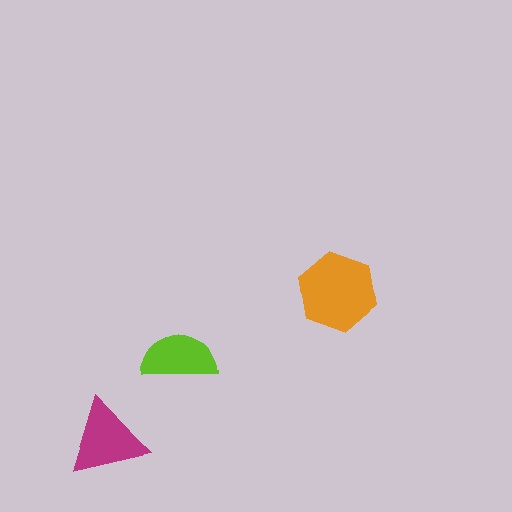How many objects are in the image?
There are 3 objects in the image.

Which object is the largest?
The orange hexagon.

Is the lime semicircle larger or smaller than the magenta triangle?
Smaller.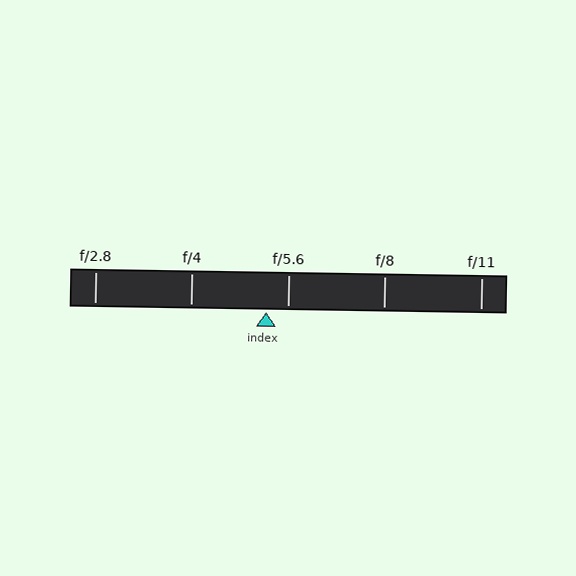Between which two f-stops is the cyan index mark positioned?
The index mark is between f/4 and f/5.6.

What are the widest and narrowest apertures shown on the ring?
The widest aperture shown is f/2.8 and the narrowest is f/11.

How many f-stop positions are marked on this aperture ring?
There are 5 f-stop positions marked.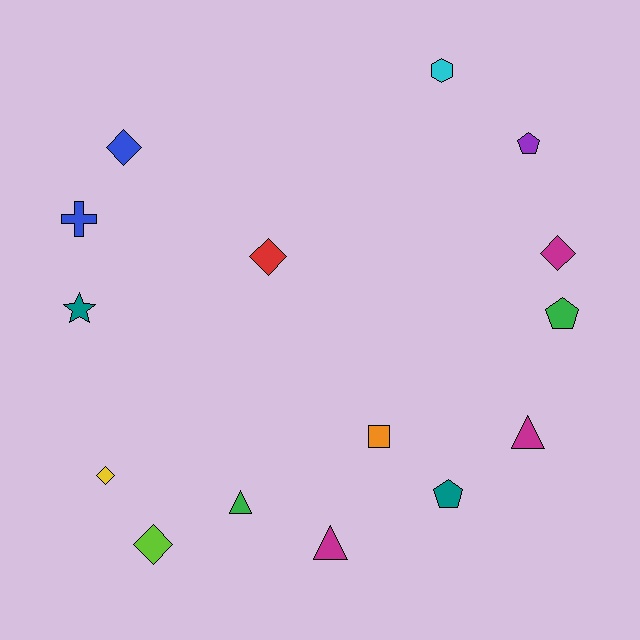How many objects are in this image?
There are 15 objects.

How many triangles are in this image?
There are 3 triangles.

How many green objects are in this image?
There are 2 green objects.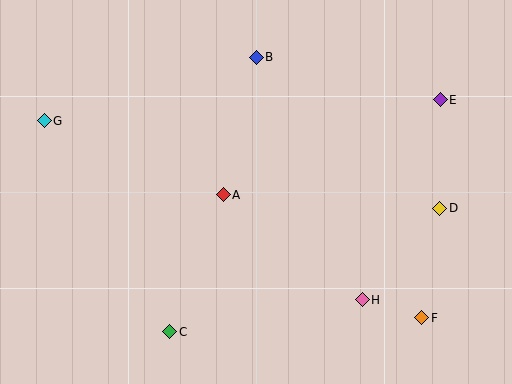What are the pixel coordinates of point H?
Point H is at (362, 300).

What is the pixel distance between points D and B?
The distance between D and B is 238 pixels.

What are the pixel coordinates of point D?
Point D is at (440, 208).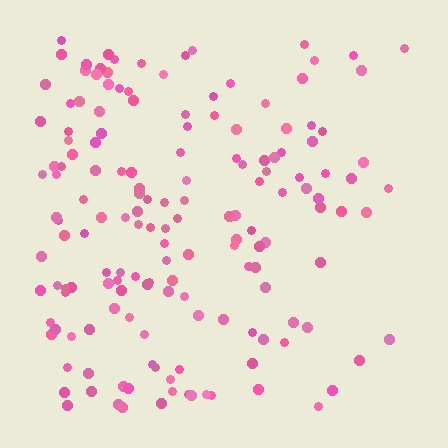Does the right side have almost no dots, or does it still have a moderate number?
Still a moderate number, just noticeably fewer than the left.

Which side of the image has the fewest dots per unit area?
The right.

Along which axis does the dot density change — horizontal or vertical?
Horizontal.